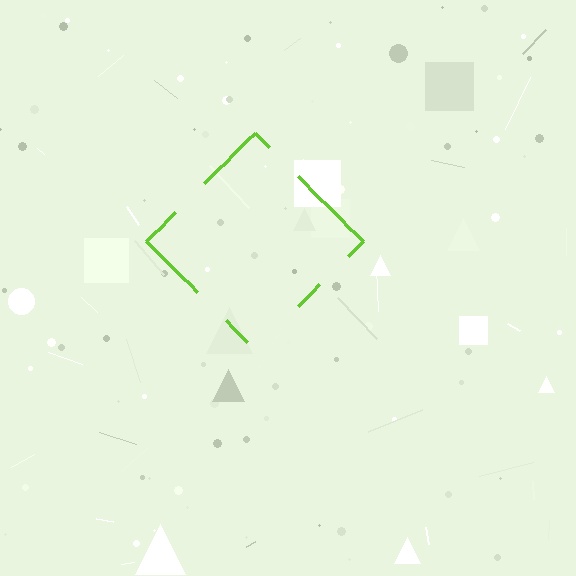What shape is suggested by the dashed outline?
The dashed outline suggests a diamond.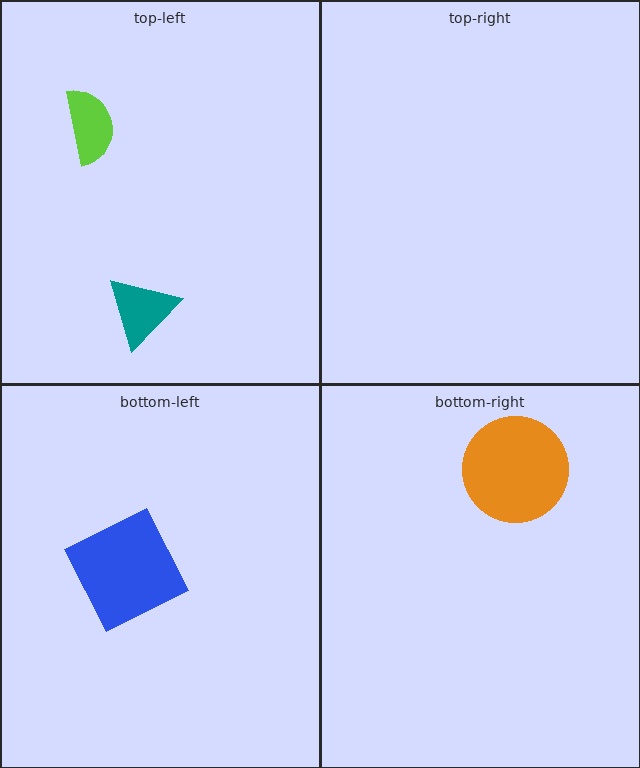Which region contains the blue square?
The bottom-left region.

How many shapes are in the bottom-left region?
1.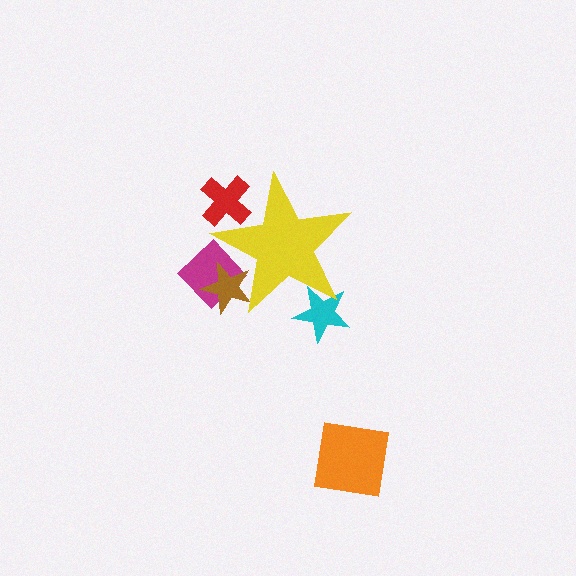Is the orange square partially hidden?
No, the orange square is fully visible.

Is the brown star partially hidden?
Yes, the brown star is partially hidden behind the yellow star.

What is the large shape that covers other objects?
A yellow star.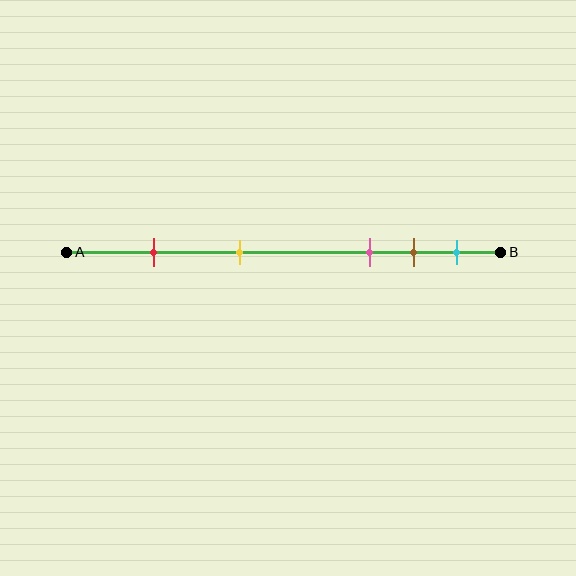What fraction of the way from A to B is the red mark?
The red mark is approximately 20% (0.2) of the way from A to B.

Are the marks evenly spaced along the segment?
No, the marks are not evenly spaced.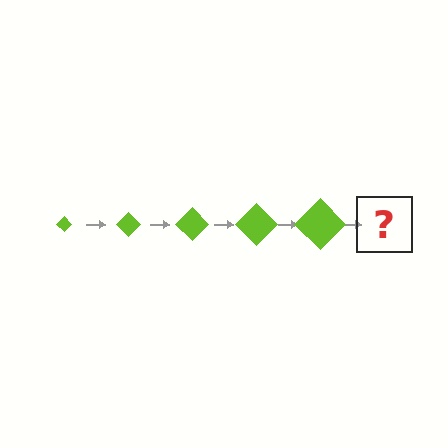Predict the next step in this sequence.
The next step is a lime diamond, larger than the previous one.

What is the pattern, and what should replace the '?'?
The pattern is that the diamond gets progressively larger each step. The '?' should be a lime diamond, larger than the previous one.